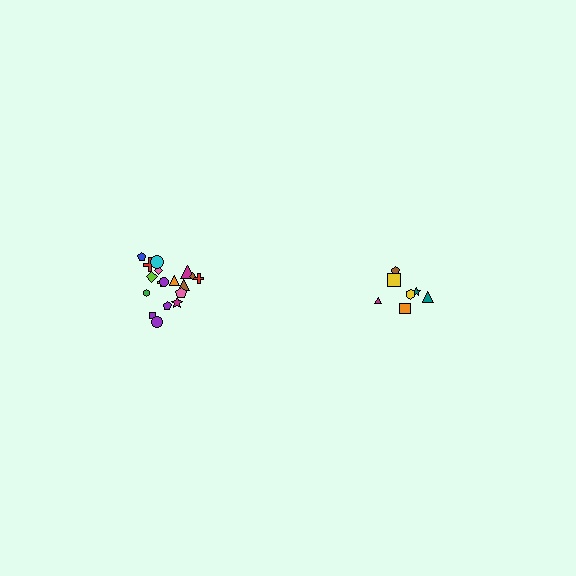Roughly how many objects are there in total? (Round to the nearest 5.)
Roughly 25 objects in total.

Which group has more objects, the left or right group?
The left group.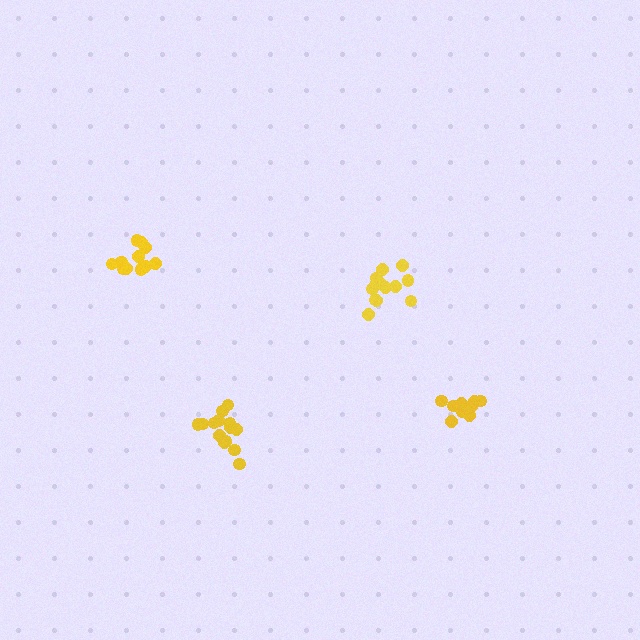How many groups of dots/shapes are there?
There are 4 groups.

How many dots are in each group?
Group 1: 13 dots, Group 2: 10 dots, Group 3: 14 dots, Group 4: 12 dots (49 total).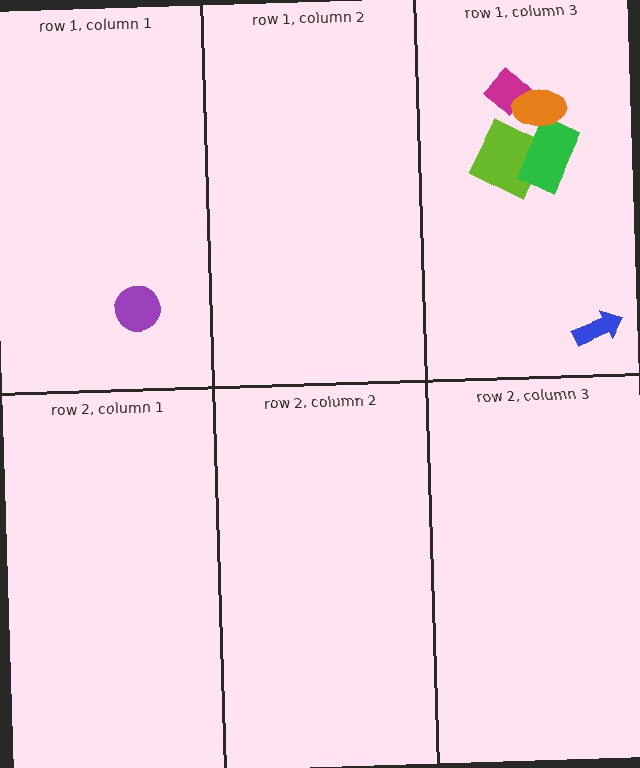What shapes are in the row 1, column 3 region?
The magenta diamond, the lime square, the green rectangle, the orange ellipse, the blue arrow.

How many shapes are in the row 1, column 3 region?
5.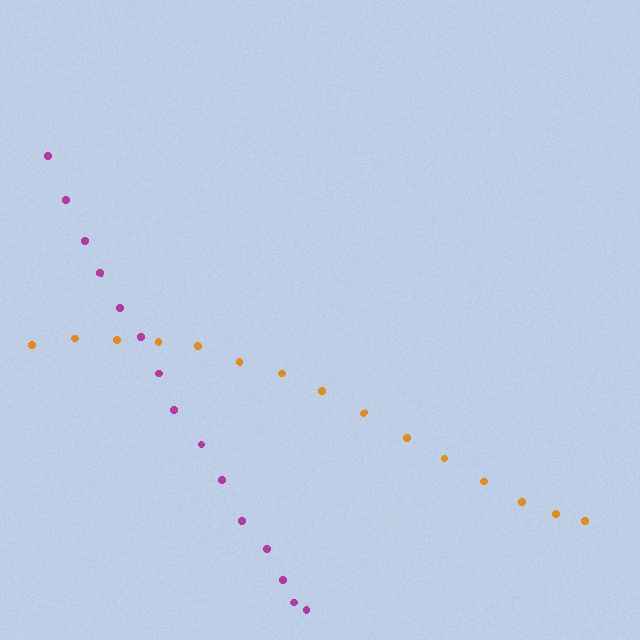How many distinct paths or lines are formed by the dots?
There are 2 distinct paths.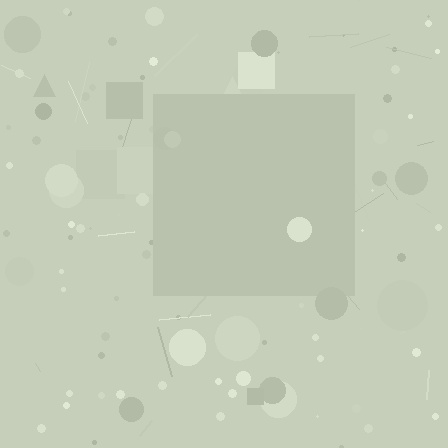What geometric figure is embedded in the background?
A square is embedded in the background.